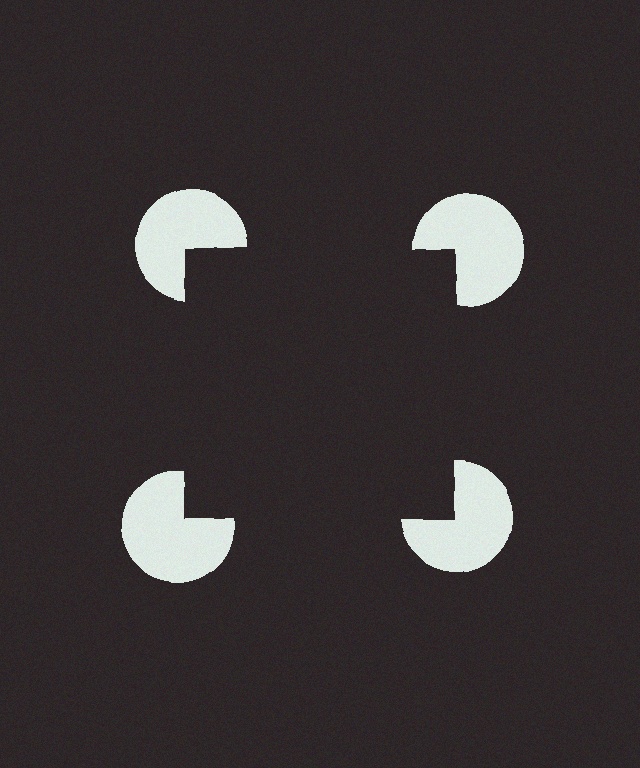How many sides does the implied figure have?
4 sides.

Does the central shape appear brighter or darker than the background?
It typically appears slightly darker than the background, even though no actual brightness change is drawn.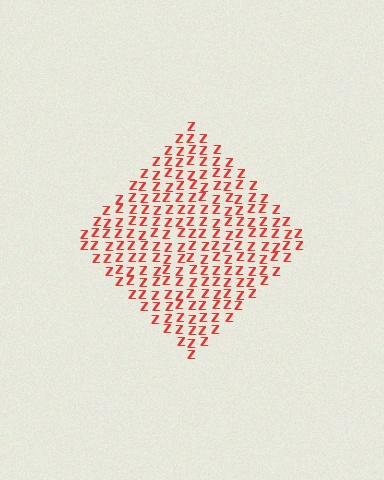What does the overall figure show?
The overall figure shows a diamond.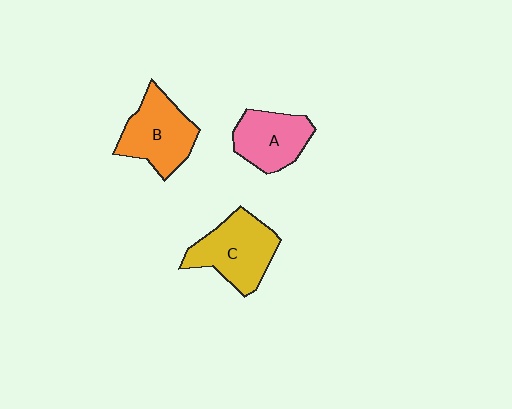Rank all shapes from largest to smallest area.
From largest to smallest: C (yellow), B (orange), A (pink).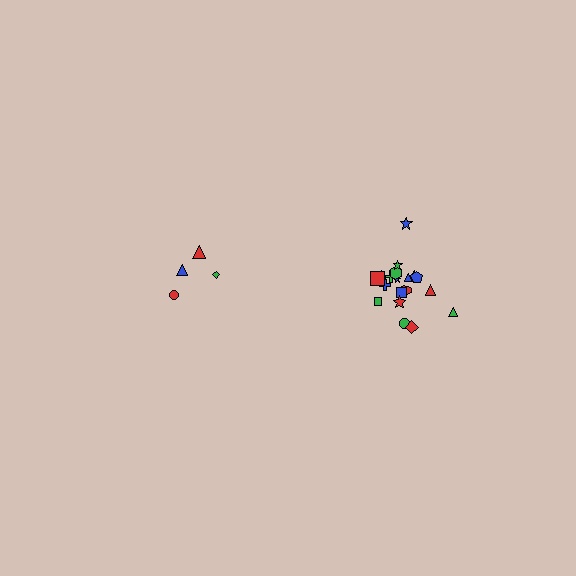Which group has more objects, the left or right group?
The right group.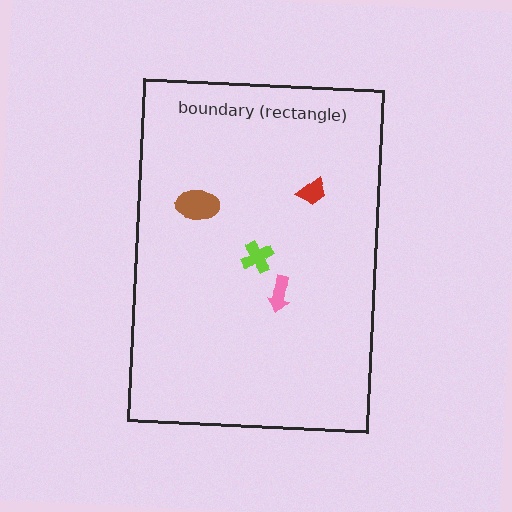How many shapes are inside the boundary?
4 inside, 0 outside.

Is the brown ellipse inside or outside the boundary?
Inside.